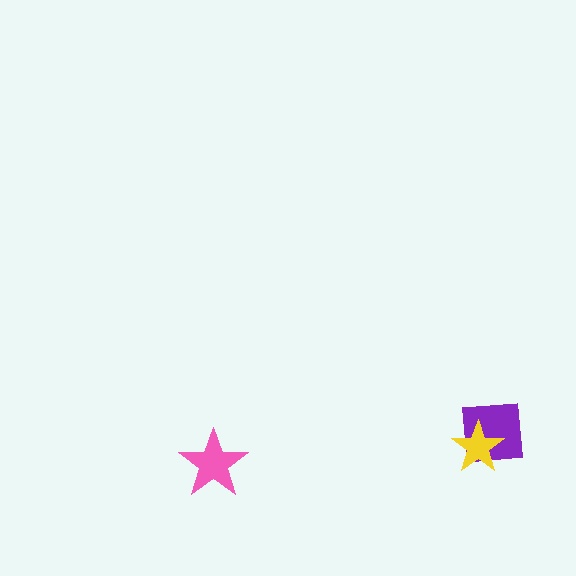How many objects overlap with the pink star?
0 objects overlap with the pink star.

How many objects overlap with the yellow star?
1 object overlaps with the yellow star.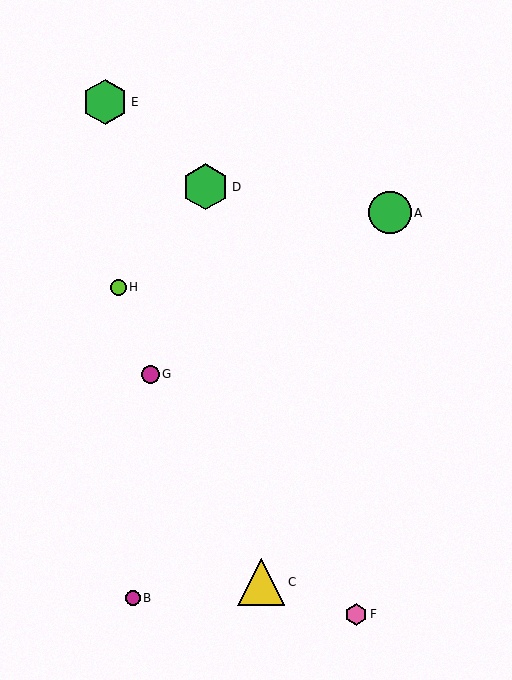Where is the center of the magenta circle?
The center of the magenta circle is at (133, 598).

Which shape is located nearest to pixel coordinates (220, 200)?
The green hexagon (labeled D) at (206, 187) is nearest to that location.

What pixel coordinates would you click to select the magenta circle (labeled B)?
Click at (133, 598) to select the magenta circle B.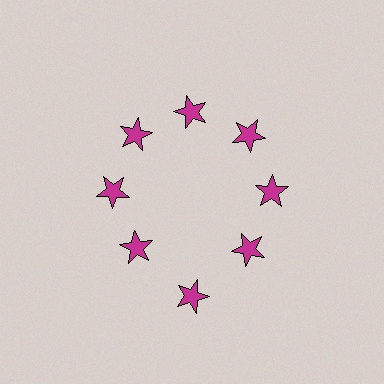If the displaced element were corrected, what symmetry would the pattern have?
It would have 8-fold rotational symmetry — the pattern would map onto itself every 45 degrees.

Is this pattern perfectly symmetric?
No. The 8 magenta stars are arranged in a ring, but one element near the 6 o'clock position is pushed outward from the center, breaking the 8-fold rotational symmetry.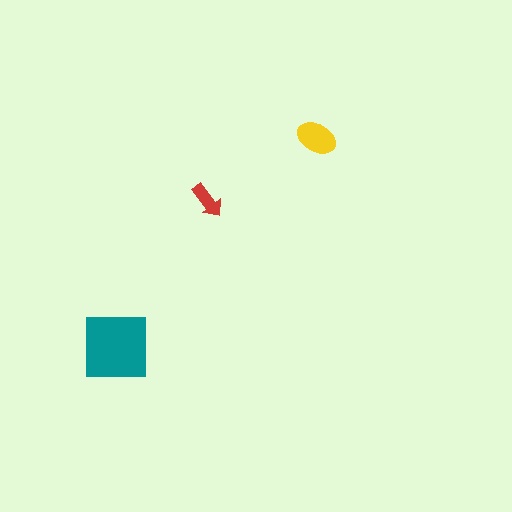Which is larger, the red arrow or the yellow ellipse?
The yellow ellipse.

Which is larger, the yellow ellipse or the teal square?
The teal square.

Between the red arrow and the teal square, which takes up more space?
The teal square.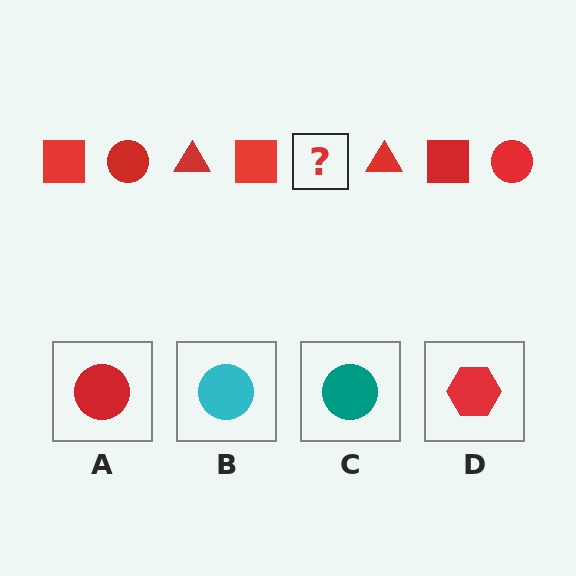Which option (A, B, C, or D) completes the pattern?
A.